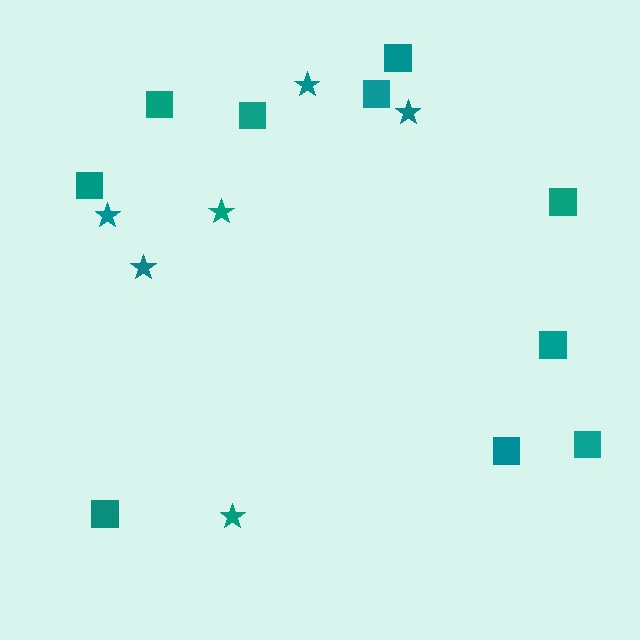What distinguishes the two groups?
There are 2 groups: one group of stars (6) and one group of squares (10).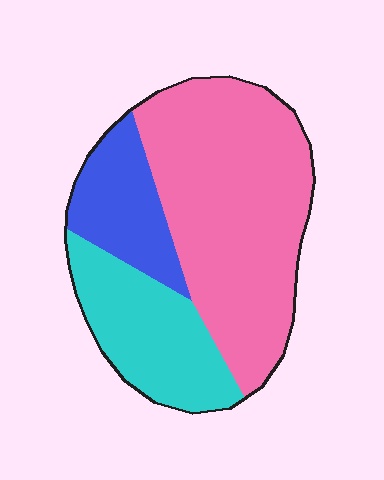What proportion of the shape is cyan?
Cyan covers 25% of the shape.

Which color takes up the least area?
Blue, at roughly 15%.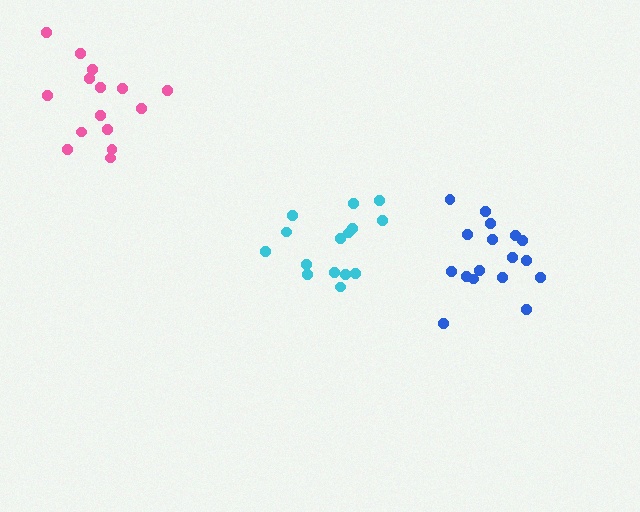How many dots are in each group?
Group 1: 15 dots, Group 2: 17 dots, Group 3: 15 dots (47 total).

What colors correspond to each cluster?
The clusters are colored: pink, blue, cyan.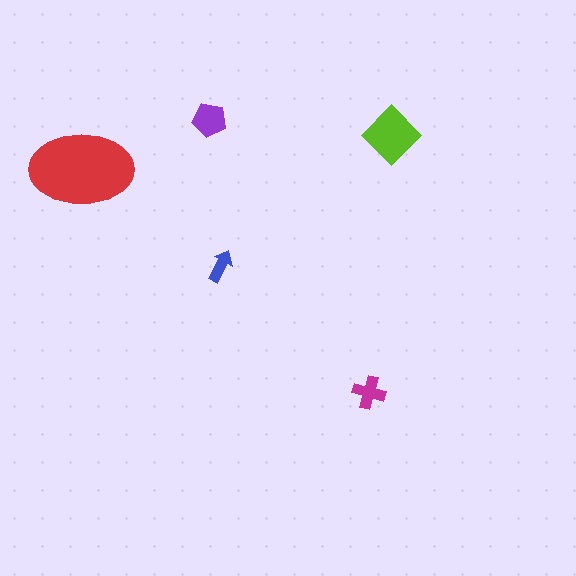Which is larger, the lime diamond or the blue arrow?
The lime diamond.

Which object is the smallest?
The blue arrow.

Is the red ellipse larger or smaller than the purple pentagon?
Larger.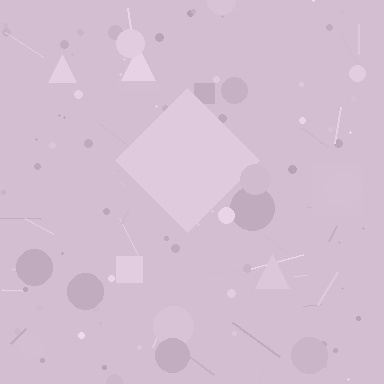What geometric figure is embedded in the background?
A diamond is embedded in the background.